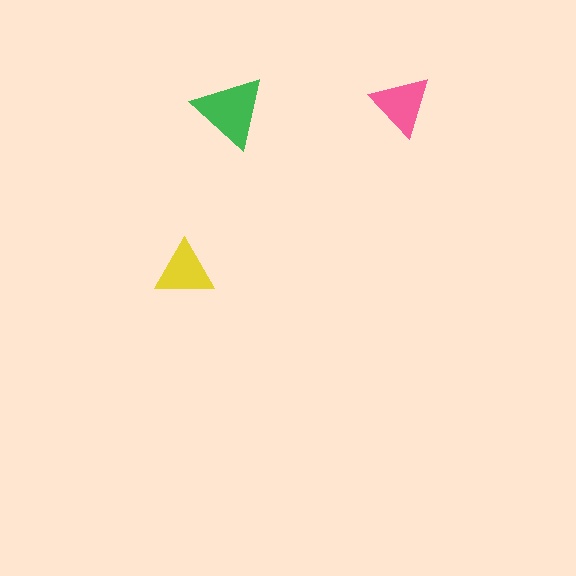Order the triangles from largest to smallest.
the green one, the pink one, the yellow one.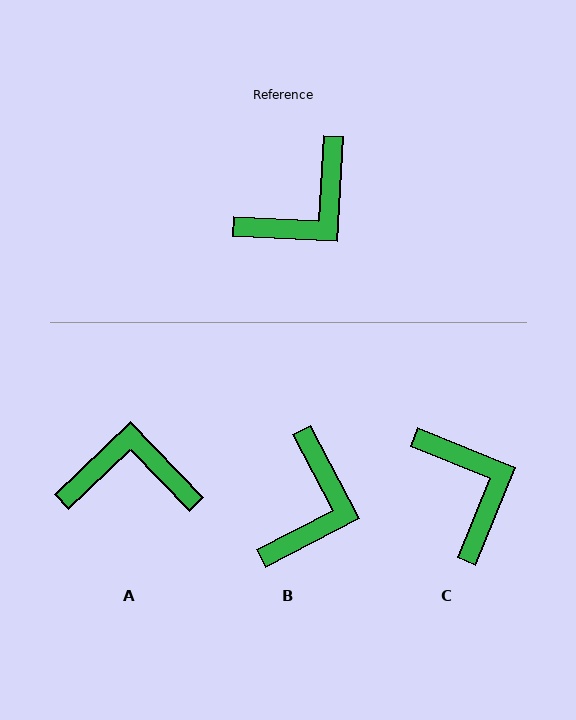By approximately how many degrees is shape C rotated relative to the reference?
Approximately 71 degrees counter-clockwise.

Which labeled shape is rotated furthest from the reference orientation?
A, about 137 degrees away.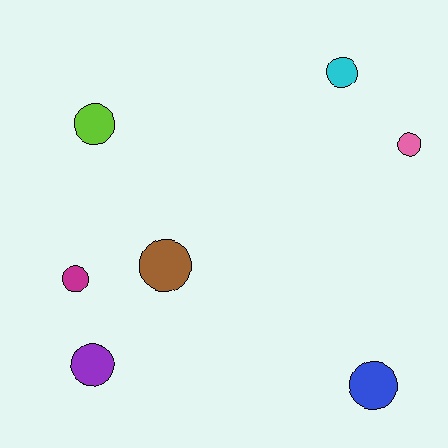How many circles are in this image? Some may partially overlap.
There are 7 circles.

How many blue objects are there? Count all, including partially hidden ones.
There is 1 blue object.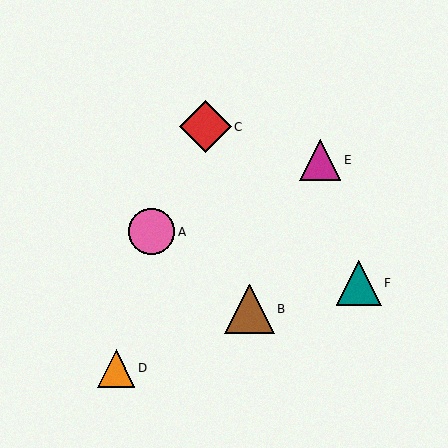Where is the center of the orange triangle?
The center of the orange triangle is at (116, 368).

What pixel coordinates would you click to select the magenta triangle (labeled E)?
Click at (320, 160) to select the magenta triangle E.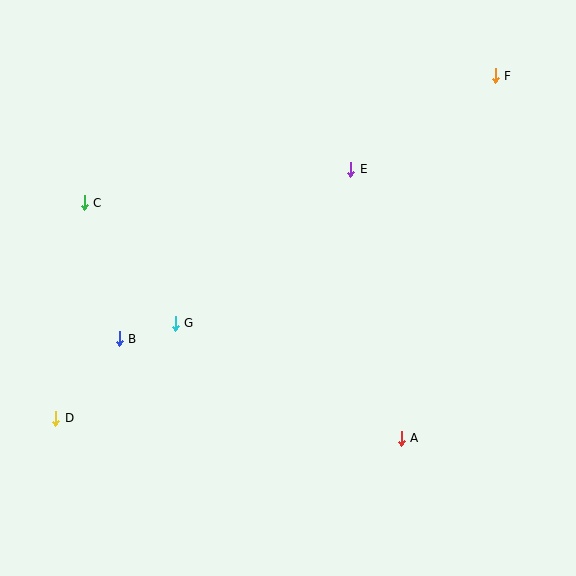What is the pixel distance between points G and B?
The distance between G and B is 58 pixels.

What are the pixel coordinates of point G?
Point G is at (175, 323).